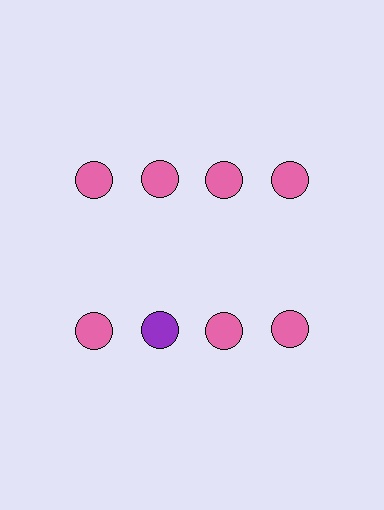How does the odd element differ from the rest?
It has a different color: purple instead of pink.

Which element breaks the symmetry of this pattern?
The purple circle in the second row, second from left column breaks the symmetry. All other shapes are pink circles.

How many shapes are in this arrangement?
There are 8 shapes arranged in a grid pattern.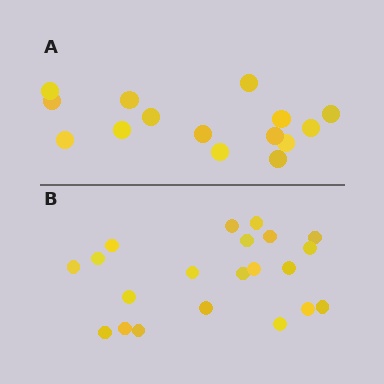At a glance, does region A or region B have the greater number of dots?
Region B (the bottom region) has more dots.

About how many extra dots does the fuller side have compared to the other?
Region B has about 6 more dots than region A.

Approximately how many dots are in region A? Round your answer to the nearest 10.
About 20 dots. (The exact count is 15, which rounds to 20.)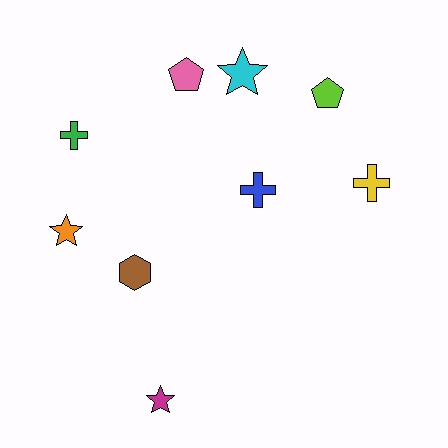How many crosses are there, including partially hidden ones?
There are 3 crosses.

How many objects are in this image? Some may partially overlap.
There are 9 objects.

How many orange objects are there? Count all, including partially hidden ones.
There is 1 orange object.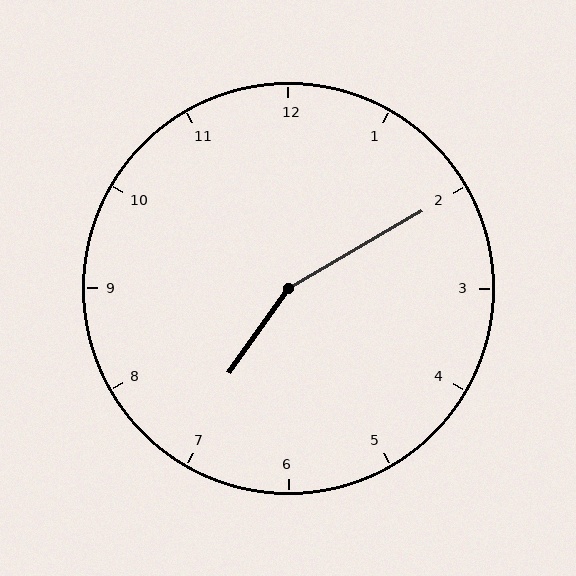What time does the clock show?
7:10.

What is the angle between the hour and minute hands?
Approximately 155 degrees.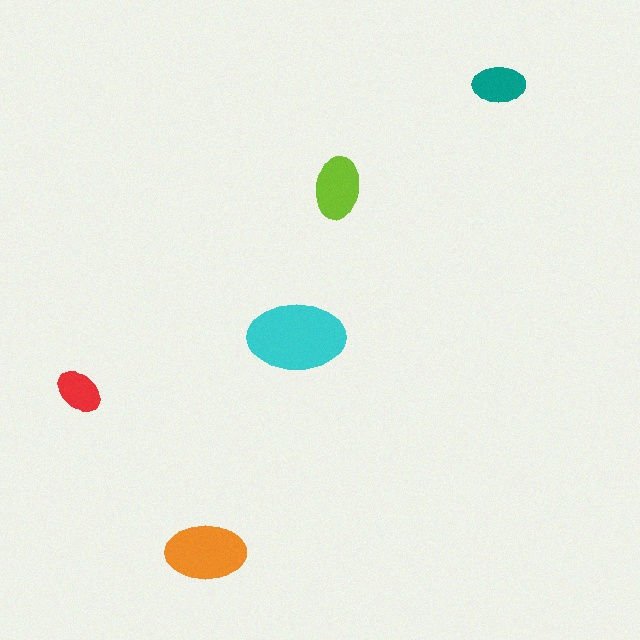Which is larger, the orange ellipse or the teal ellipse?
The orange one.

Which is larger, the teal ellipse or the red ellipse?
The teal one.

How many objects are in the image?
There are 5 objects in the image.